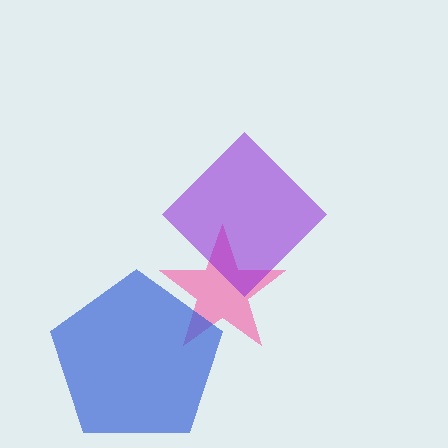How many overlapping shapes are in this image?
There are 3 overlapping shapes in the image.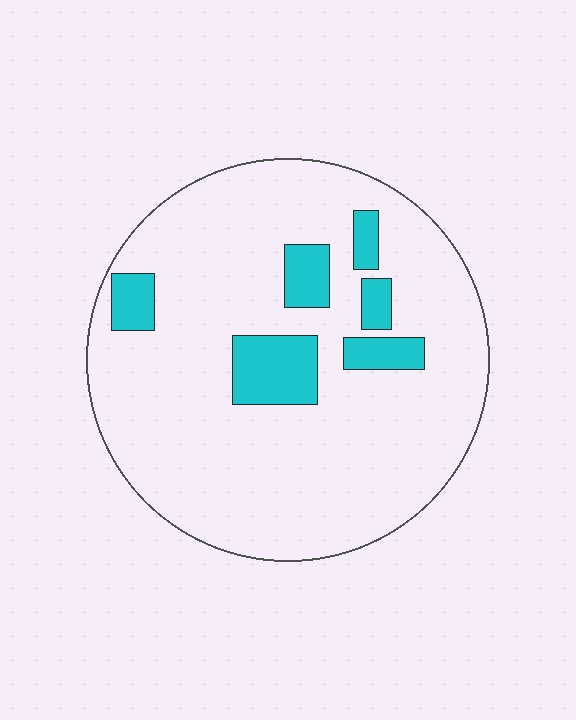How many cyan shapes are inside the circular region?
6.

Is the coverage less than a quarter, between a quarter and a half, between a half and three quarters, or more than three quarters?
Less than a quarter.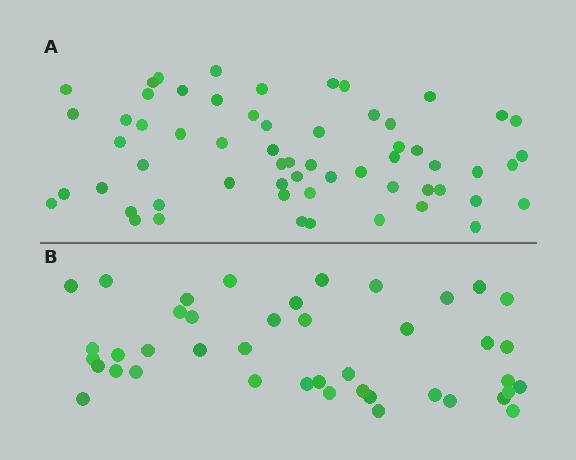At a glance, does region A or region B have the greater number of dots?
Region A (the top region) has more dots.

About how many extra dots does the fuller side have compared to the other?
Region A has approximately 20 more dots than region B.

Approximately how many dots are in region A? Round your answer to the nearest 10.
About 60 dots.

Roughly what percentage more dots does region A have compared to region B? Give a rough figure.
About 45% more.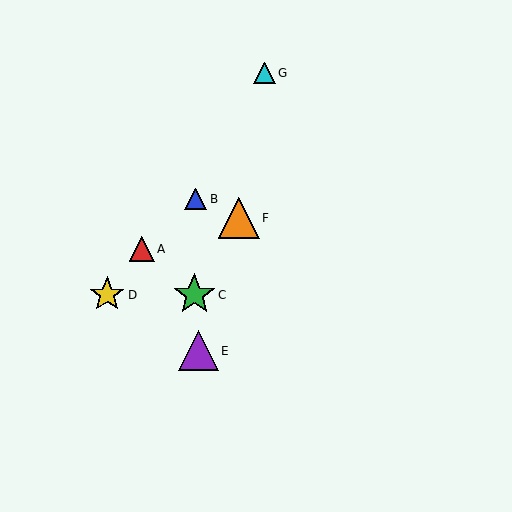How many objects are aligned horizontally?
2 objects (C, D) are aligned horizontally.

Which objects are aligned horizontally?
Objects C, D are aligned horizontally.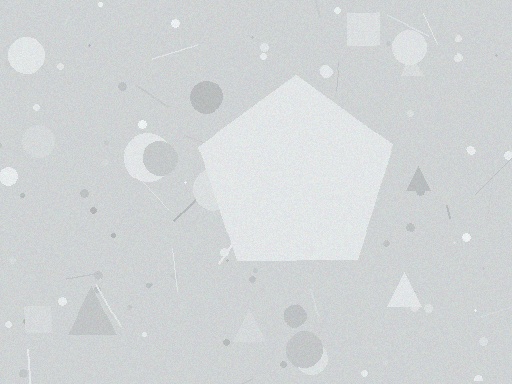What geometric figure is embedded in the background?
A pentagon is embedded in the background.